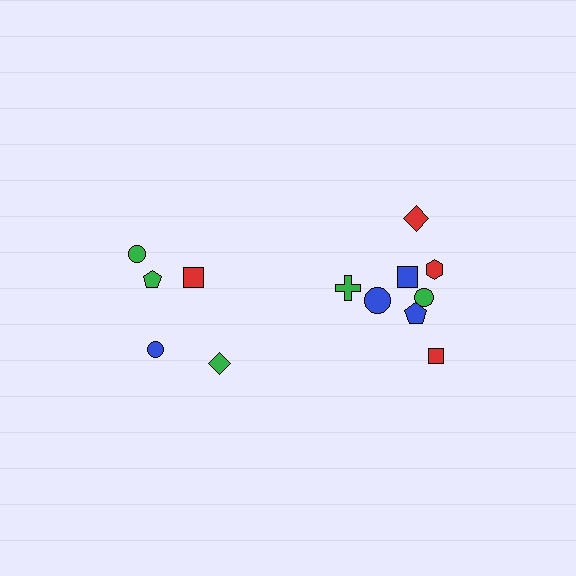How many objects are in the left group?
There are 5 objects.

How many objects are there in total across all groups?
There are 13 objects.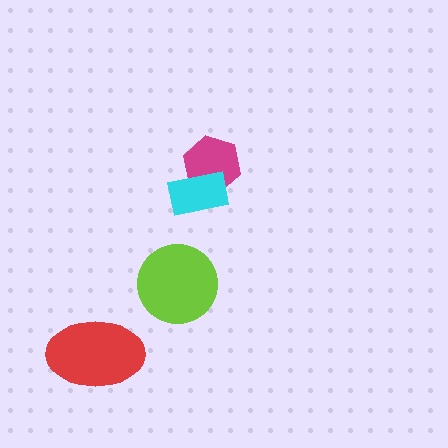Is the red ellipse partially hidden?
No, no other shape covers it.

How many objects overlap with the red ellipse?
0 objects overlap with the red ellipse.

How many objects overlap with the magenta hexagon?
1 object overlaps with the magenta hexagon.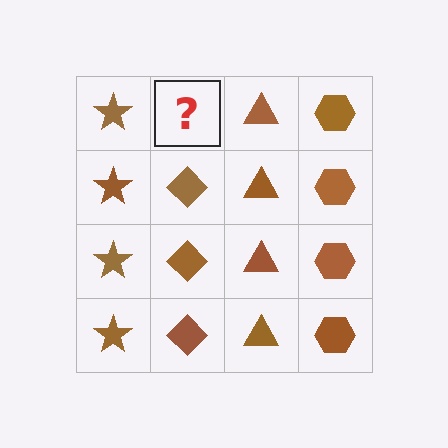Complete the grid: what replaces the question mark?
The question mark should be replaced with a brown diamond.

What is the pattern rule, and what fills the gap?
The rule is that each column has a consistent shape. The gap should be filled with a brown diamond.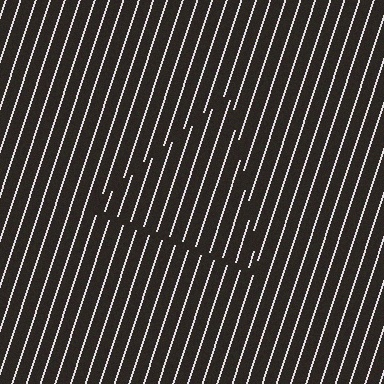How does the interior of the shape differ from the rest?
The interior of the shape contains the same grating, shifted by half a period — the contour is defined by the phase discontinuity where line-ends from the inner and outer gratings abut.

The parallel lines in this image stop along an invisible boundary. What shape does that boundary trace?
An illusory triangle. The interior of the shape contains the same grating, shifted by half a period — the contour is defined by the phase discontinuity where line-ends from the inner and outer gratings abut.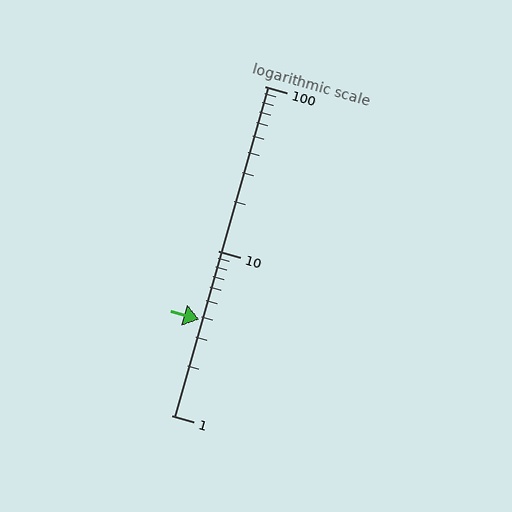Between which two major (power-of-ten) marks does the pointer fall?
The pointer is between 1 and 10.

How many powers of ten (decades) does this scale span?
The scale spans 2 decades, from 1 to 100.